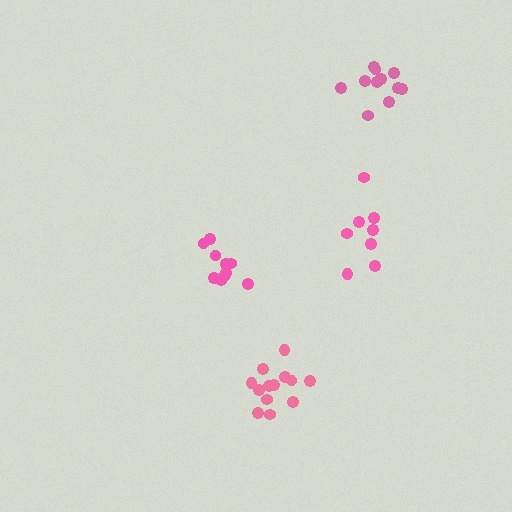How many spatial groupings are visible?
There are 4 spatial groupings.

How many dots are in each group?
Group 1: 8 dots, Group 2: 13 dots, Group 3: 11 dots, Group 4: 11 dots (43 total).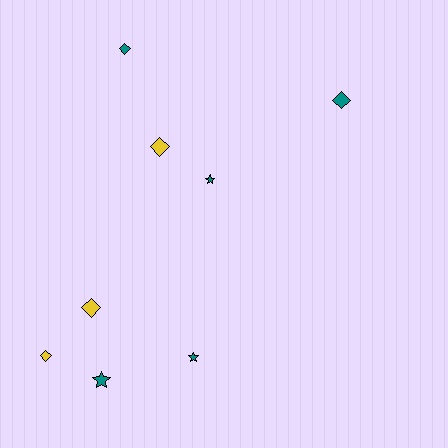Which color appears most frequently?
Teal, with 5 objects.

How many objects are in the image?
There are 8 objects.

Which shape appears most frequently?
Diamond, with 5 objects.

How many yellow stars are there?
There are no yellow stars.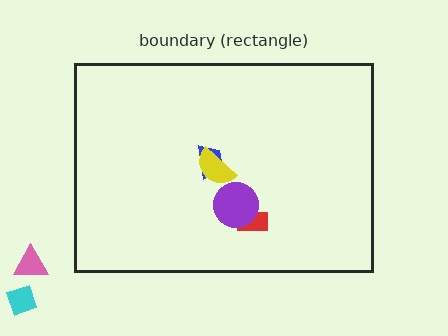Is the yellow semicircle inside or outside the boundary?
Inside.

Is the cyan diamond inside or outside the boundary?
Outside.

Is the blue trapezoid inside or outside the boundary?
Inside.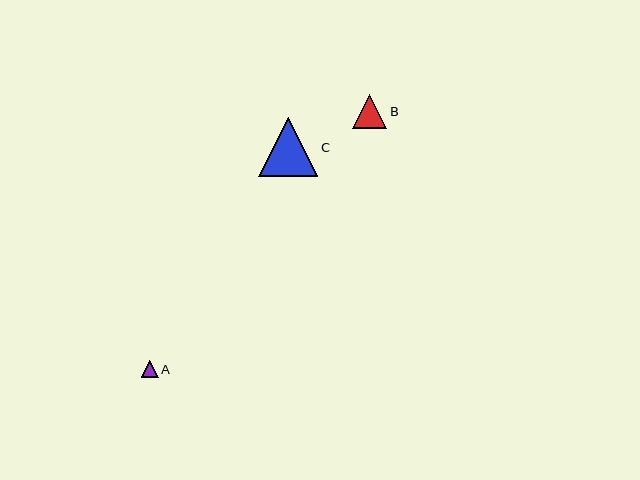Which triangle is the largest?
Triangle C is the largest with a size of approximately 59 pixels.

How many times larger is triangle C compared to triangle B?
Triangle C is approximately 1.8 times the size of triangle B.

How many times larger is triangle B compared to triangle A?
Triangle B is approximately 2.0 times the size of triangle A.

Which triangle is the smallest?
Triangle A is the smallest with a size of approximately 17 pixels.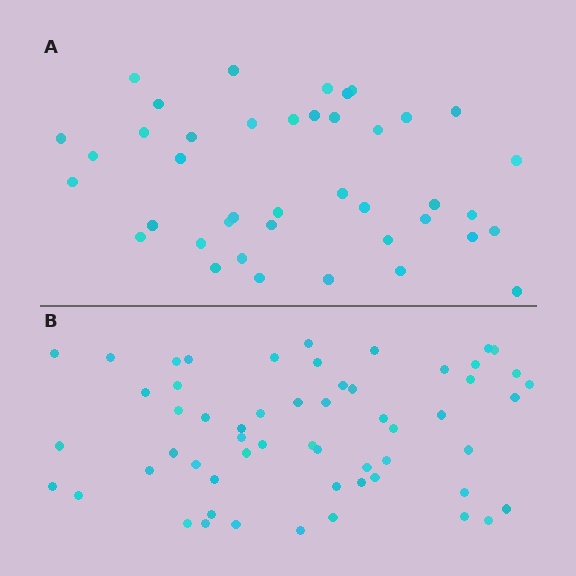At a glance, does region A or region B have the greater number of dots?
Region B (the bottom region) has more dots.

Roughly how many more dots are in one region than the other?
Region B has approximately 15 more dots than region A.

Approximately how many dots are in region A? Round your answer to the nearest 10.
About 40 dots. (The exact count is 41, which rounds to 40.)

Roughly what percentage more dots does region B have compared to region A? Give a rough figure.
About 40% more.